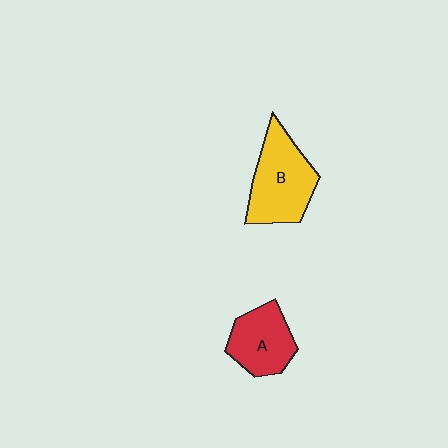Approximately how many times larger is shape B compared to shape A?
Approximately 1.3 times.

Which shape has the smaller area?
Shape A (red).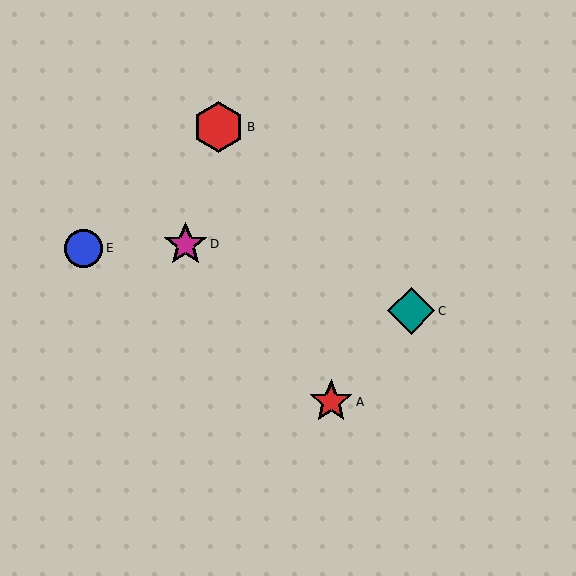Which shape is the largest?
The red hexagon (labeled B) is the largest.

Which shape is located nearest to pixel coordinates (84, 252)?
The blue circle (labeled E) at (84, 248) is nearest to that location.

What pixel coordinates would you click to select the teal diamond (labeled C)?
Click at (411, 311) to select the teal diamond C.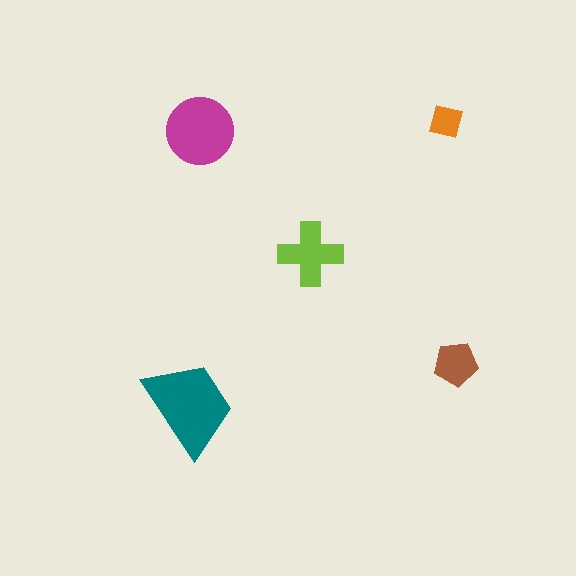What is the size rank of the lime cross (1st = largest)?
3rd.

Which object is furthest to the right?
The brown pentagon is rightmost.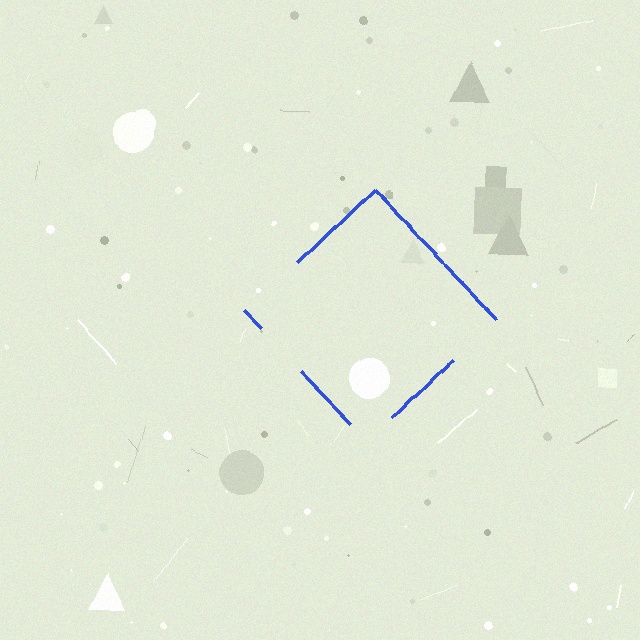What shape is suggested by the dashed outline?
The dashed outline suggests a diamond.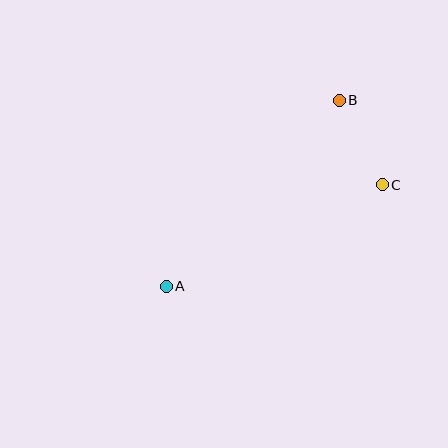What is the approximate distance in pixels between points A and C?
The distance between A and C is approximately 239 pixels.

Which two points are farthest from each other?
Points A and B are farthest from each other.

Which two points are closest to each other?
Points B and C are closest to each other.